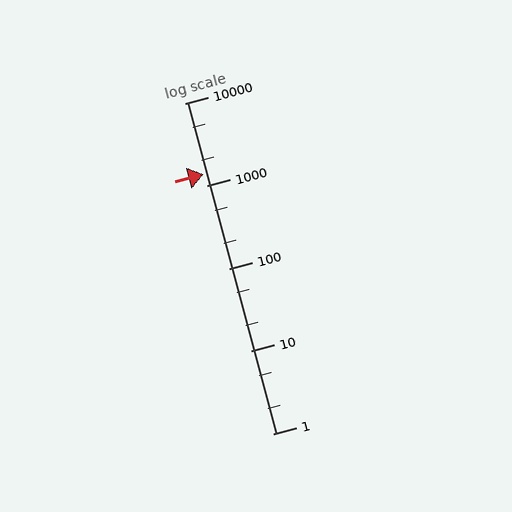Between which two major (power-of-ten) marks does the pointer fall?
The pointer is between 1000 and 10000.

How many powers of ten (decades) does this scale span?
The scale spans 4 decades, from 1 to 10000.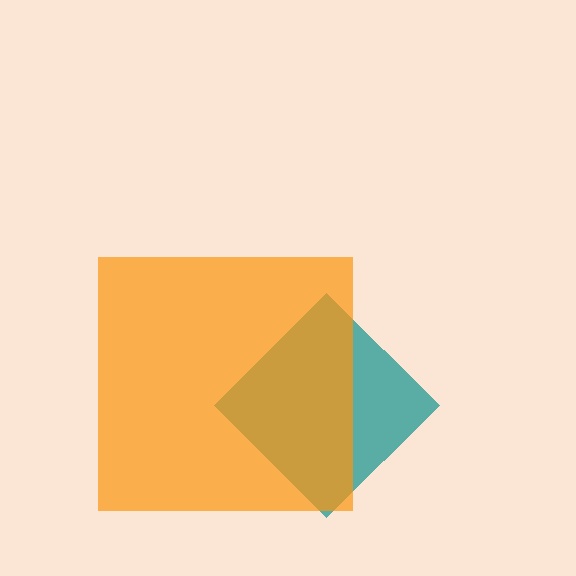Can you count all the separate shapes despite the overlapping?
Yes, there are 2 separate shapes.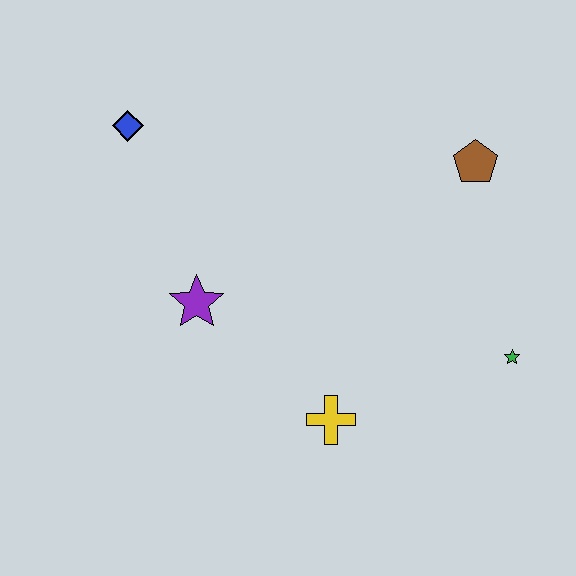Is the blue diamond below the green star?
No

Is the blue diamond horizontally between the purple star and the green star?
No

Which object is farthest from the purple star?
The green star is farthest from the purple star.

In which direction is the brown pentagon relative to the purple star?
The brown pentagon is to the right of the purple star.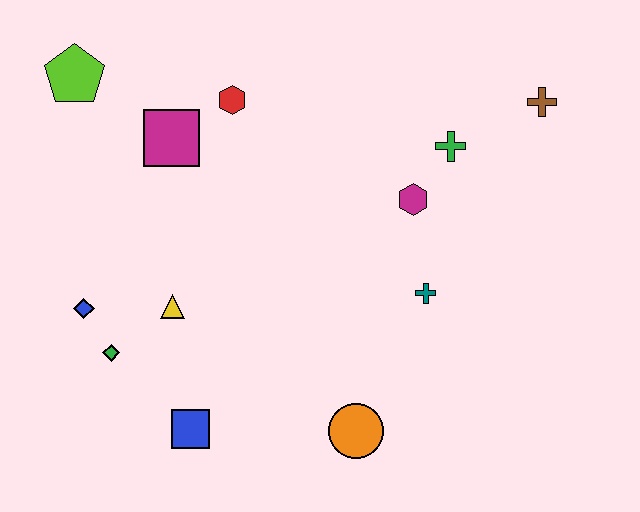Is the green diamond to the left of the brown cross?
Yes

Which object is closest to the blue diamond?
The green diamond is closest to the blue diamond.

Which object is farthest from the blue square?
The brown cross is farthest from the blue square.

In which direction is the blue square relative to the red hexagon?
The blue square is below the red hexagon.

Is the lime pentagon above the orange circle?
Yes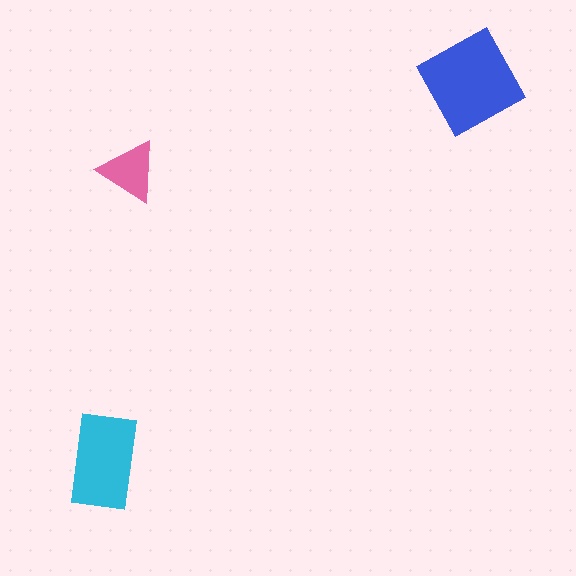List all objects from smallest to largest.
The pink triangle, the cyan rectangle, the blue square.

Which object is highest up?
The blue square is topmost.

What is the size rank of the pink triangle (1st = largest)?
3rd.